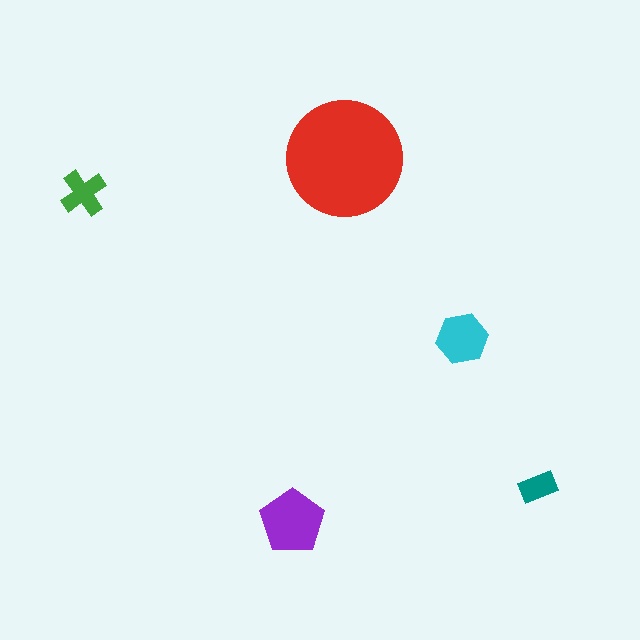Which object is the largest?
The red circle.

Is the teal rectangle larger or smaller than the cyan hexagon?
Smaller.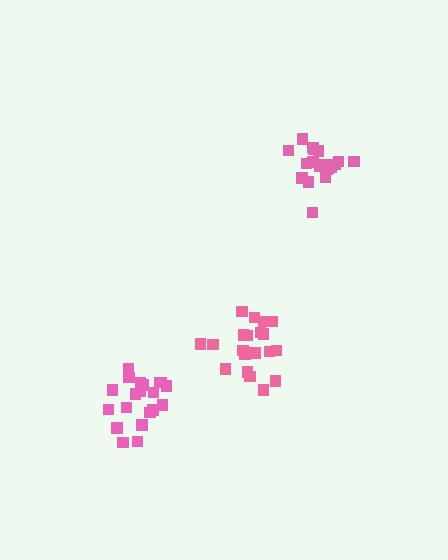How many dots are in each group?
Group 1: 20 dots, Group 2: 21 dots, Group 3: 20 dots (61 total).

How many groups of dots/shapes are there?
There are 3 groups.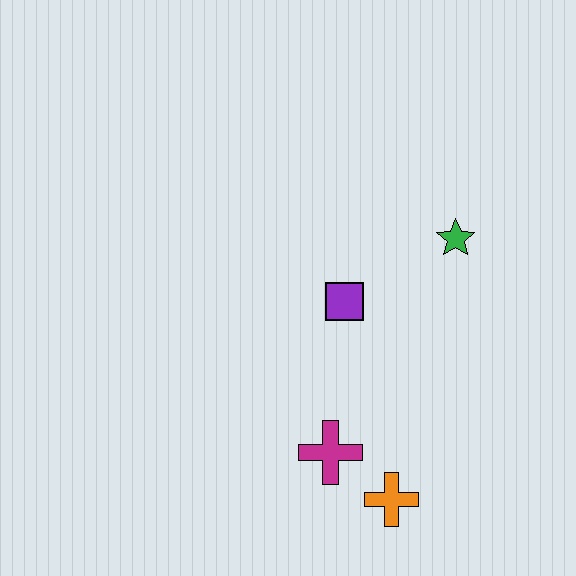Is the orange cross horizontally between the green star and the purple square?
Yes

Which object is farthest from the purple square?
The orange cross is farthest from the purple square.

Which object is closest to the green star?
The purple square is closest to the green star.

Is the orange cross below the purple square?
Yes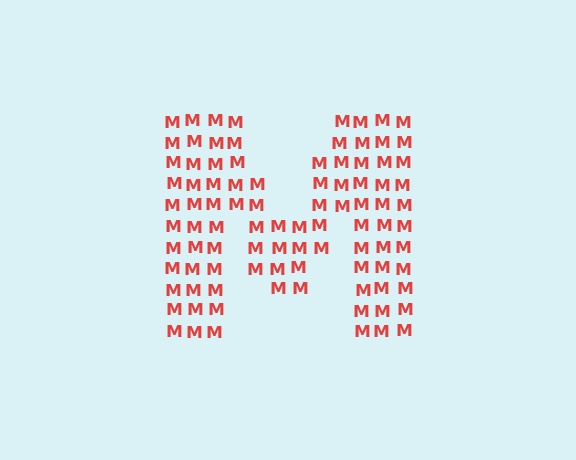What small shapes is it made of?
It is made of small letter M's.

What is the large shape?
The large shape is the letter M.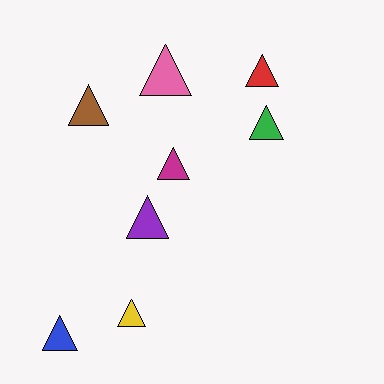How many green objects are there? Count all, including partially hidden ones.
There is 1 green object.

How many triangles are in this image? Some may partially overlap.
There are 8 triangles.